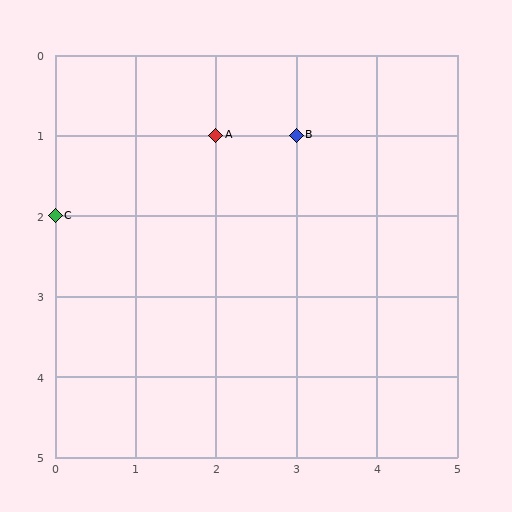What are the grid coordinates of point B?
Point B is at grid coordinates (3, 1).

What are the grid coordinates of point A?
Point A is at grid coordinates (2, 1).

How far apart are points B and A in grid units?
Points B and A are 1 column apart.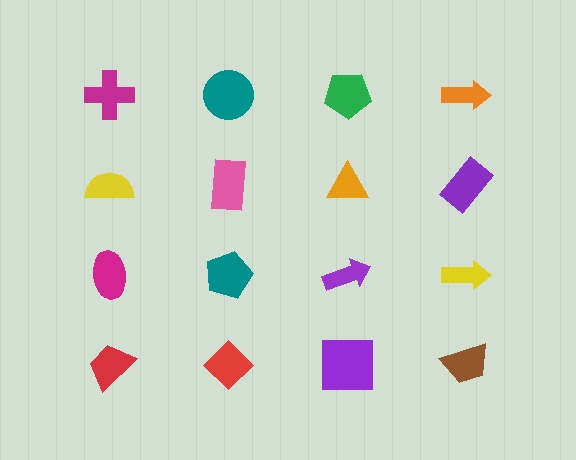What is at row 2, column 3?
An orange triangle.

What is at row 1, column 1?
A magenta cross.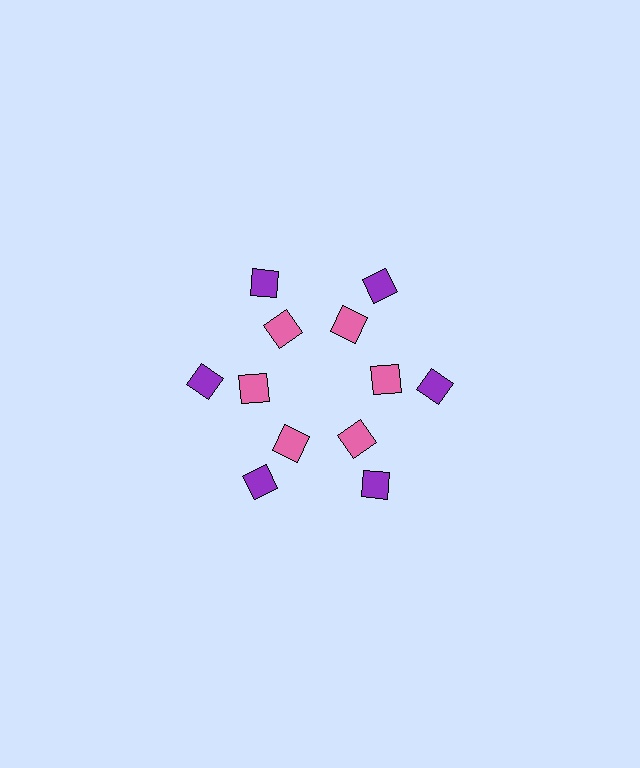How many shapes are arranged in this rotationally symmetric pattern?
There are 12 shapes, arranged in 6 groups of 2.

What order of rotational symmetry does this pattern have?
This pattern has 6-fold rotational symmetry.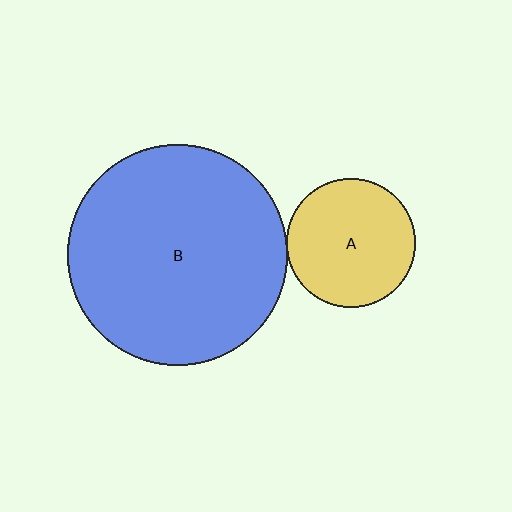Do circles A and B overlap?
Yes.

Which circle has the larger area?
Circle B (blue).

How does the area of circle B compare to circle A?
Approximately 2.9 times.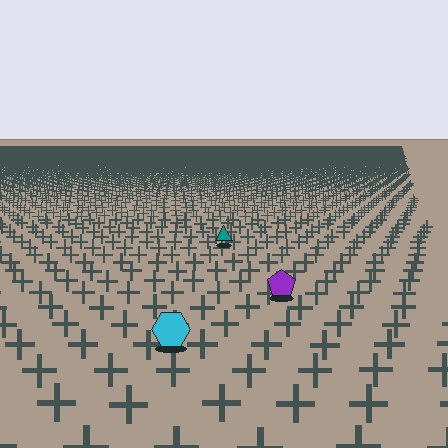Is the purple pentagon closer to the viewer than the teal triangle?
Yes. The purple pentagon is closer — you can tell from the texture gradient: the ground texture is coarser near it.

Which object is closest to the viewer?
The cyan hexagon is closest. The texture marks near it are larger and more spread out.